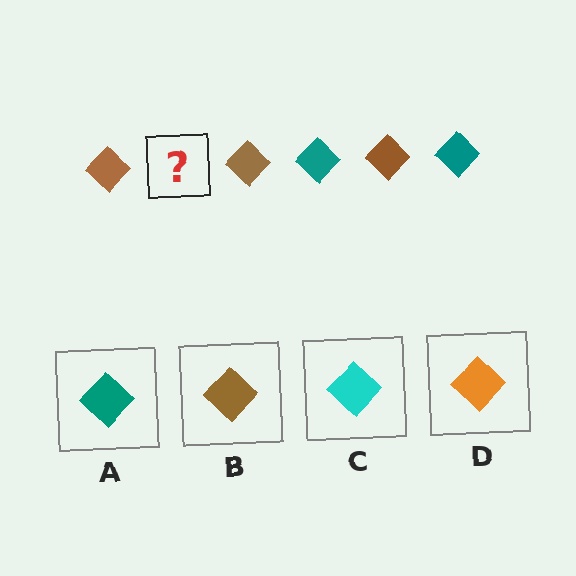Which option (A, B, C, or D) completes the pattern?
A.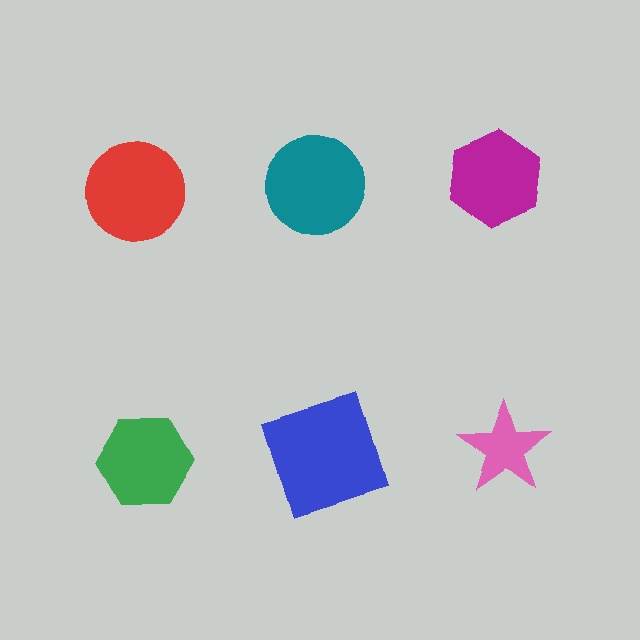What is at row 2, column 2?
A blue square.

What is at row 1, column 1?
A red circle.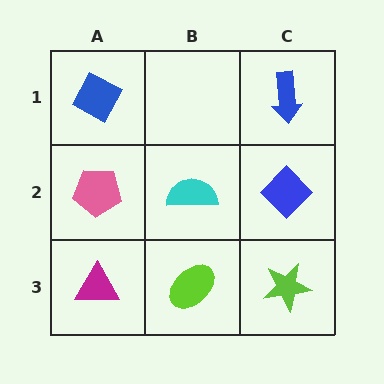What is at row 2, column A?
A pink pentagon.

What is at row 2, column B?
A cyan semicircle.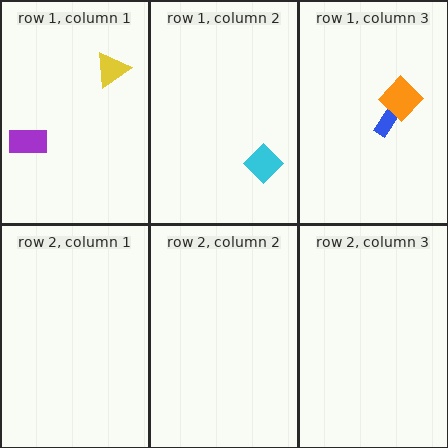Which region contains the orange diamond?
The row 1, column 3 region.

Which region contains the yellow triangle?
The row 1, column 1 region.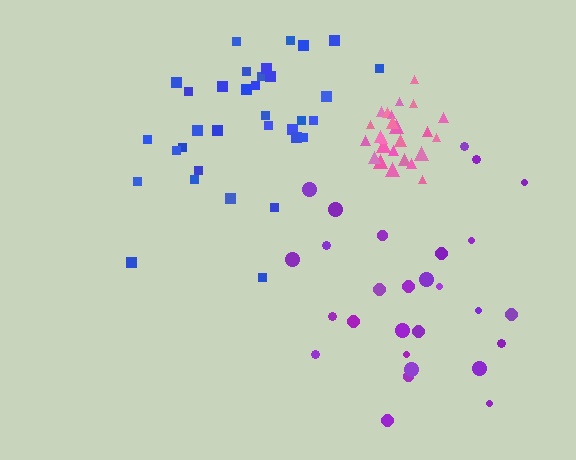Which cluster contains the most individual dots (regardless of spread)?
Blue (34).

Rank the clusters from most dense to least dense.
pink, blue, purple.